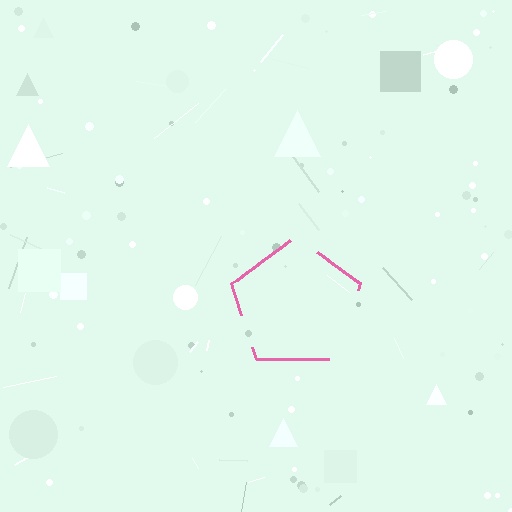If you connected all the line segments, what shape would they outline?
They would outline a pentagon.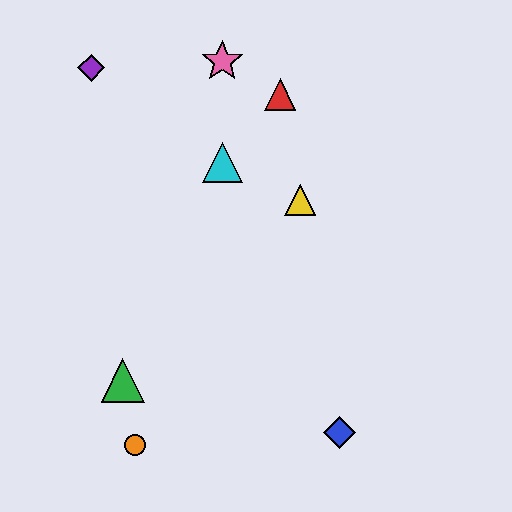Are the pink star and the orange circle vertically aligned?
No, the pink star is at x≈222 and the orange circle is at x≈135.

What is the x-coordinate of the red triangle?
The red triangle is at x≈280.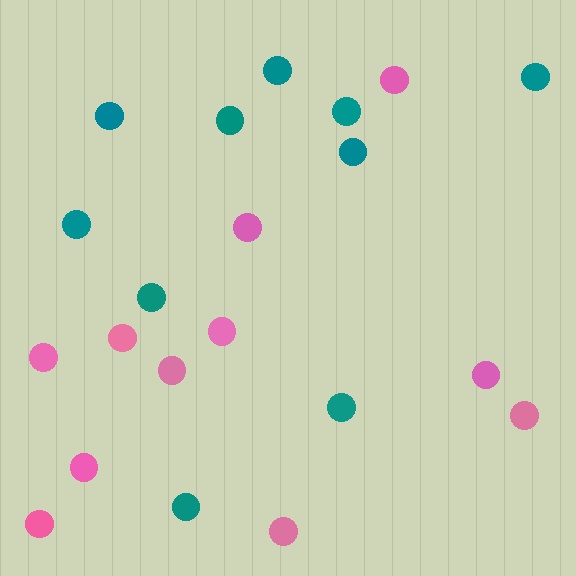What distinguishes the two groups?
There are 2 groups: one group of pink circles (11) and one group of teal circles (10).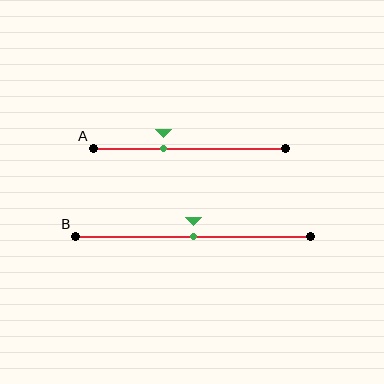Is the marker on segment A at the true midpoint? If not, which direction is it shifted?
No, the marker on segment A is shifted to the left by about 13% of the segment length.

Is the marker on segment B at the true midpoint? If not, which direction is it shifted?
Yes, the marker on segment B is at the true midpoint.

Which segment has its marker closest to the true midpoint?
Segment B has its marker closest to the true midpoint.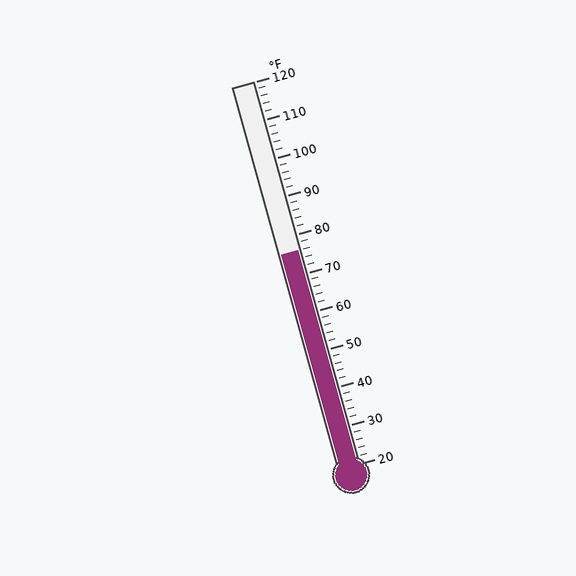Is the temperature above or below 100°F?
The temperature is below 100°F.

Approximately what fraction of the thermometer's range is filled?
The thermometer is filled to approximately 55% of its range.